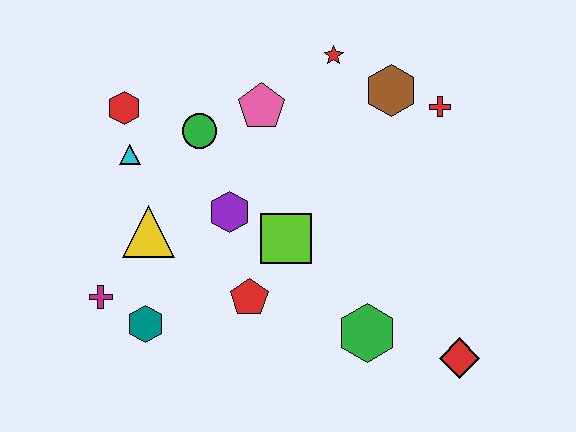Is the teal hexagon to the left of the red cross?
Yes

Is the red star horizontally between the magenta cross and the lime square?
No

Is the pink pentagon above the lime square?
Yes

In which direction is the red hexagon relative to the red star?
The red hexagon is to the left of the red star.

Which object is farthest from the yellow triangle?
The red diamond is farthest from the yellow triangle.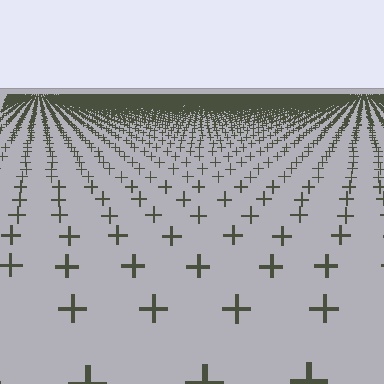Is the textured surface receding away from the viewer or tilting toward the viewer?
The surface is receding away from the viewer. Texture elements get smaller and denser toward the top.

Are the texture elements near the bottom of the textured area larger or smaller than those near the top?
Larger. Near the bottom, elements are closer to the viewer and appear at a bigger on-screen size.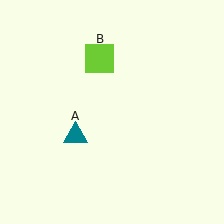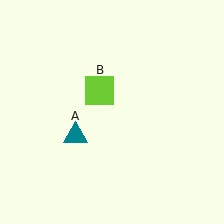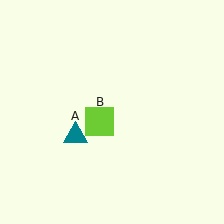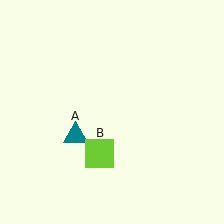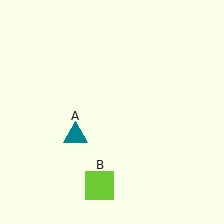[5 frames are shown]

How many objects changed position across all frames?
1 object changed position: lime square (object B).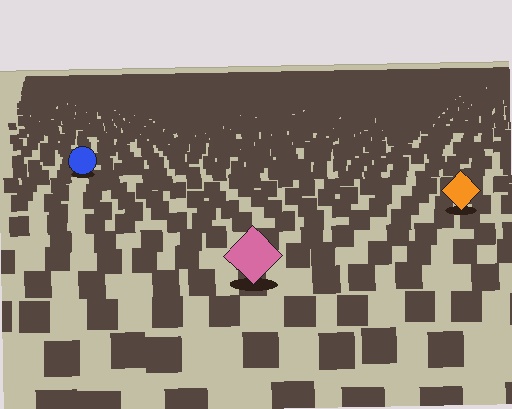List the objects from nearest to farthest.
From nearest to farthest: the pink diamond, the orange diamond, the blue circle.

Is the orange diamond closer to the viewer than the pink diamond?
No. The pink diamond is closer — you can tell from the texture gradient: the ground texture is coarser near it.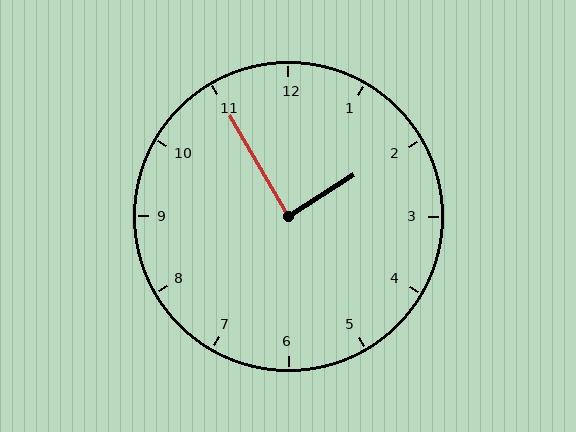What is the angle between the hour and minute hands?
Approximately 88 degrees.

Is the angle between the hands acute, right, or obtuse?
It is right.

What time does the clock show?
1:55.